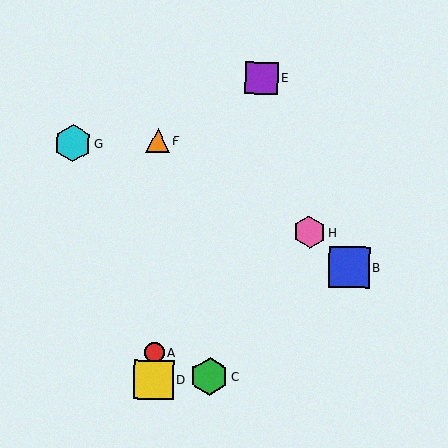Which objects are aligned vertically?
Objects A, D, F are aligned vertically.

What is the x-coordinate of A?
Object A is at x≈154.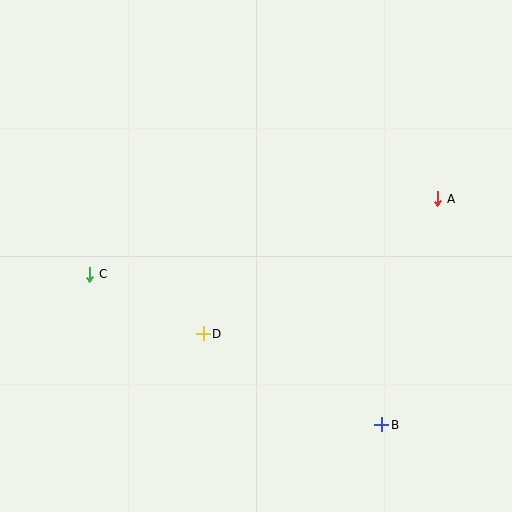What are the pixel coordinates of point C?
Point C is at (90, 274).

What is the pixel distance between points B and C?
The distance between B and C is 328 pixels.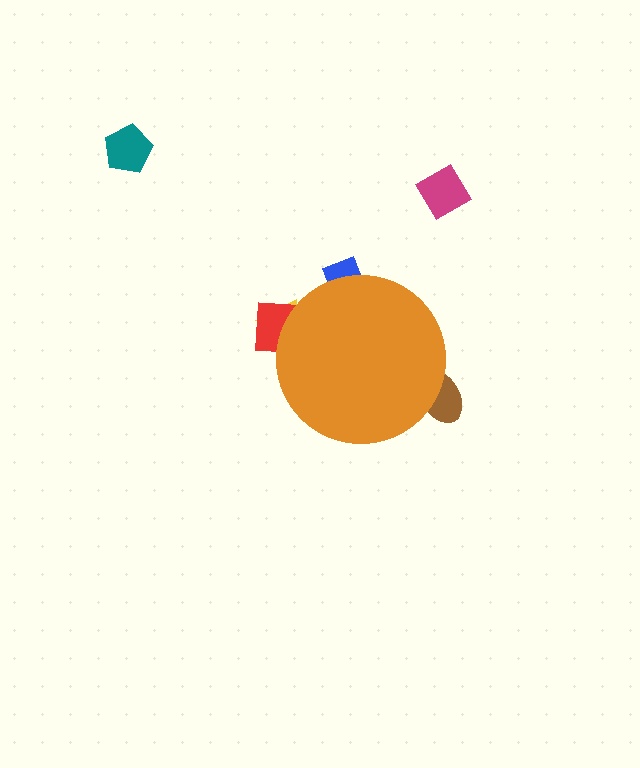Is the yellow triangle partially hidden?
Yes, the yellow triangle is partially hidden behind the orange circle.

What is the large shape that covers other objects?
An orange circle.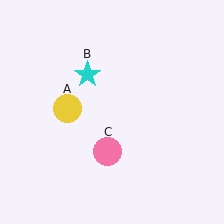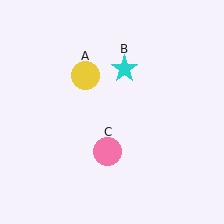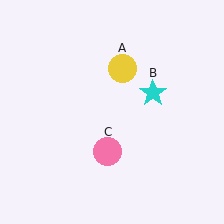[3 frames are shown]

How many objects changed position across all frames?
2 objects changed position: yellow circle (object A), cyan star (object B).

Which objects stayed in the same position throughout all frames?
Pink circle (object C) remained stationary.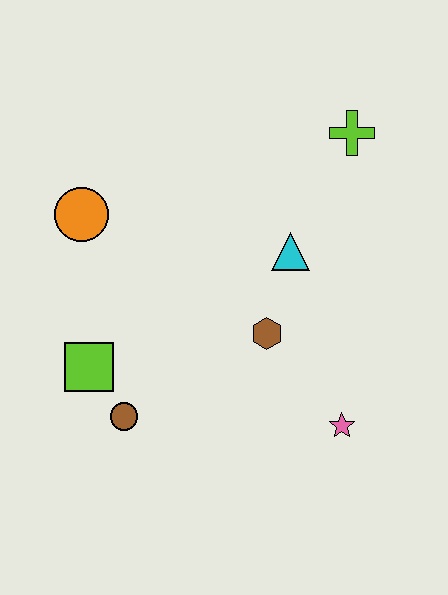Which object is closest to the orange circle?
The lime square is closest to the orange circle.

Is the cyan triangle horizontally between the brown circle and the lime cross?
Yes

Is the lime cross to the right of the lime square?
Yes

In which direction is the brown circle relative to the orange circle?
The brown circle is below the orange circle.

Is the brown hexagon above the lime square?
Yes